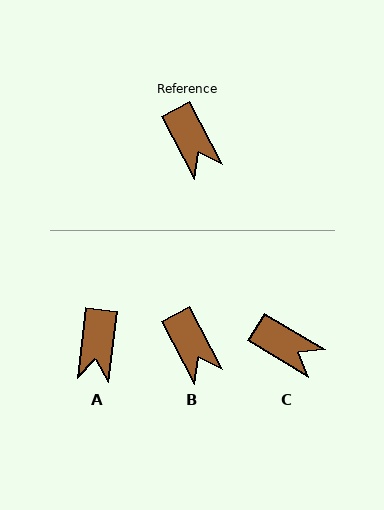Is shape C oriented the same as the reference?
No, it is off by about 31 degrees.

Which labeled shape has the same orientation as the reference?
B.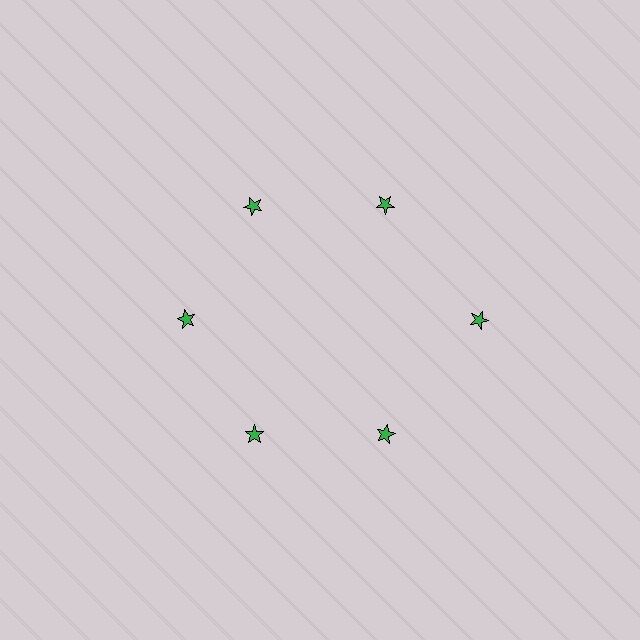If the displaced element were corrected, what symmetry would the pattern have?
It would have 6-fold rotational symmetry — the pattern would map onto itself every 60 degrees.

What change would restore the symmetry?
The symmetry would be restored by moving it inward, back onto the ring so that all 6 stars sit at equal angles and equal distance from the center.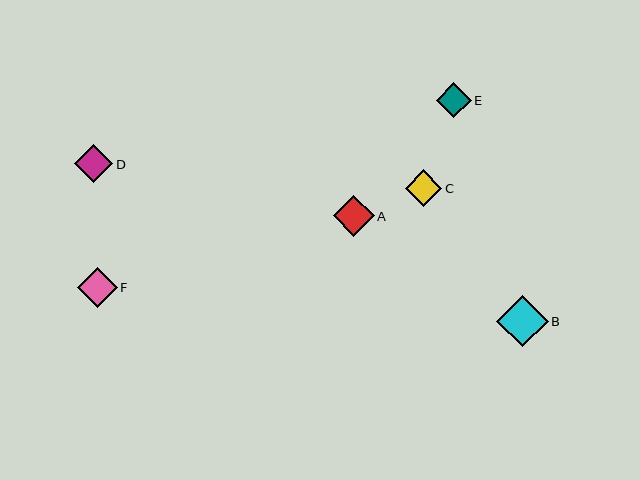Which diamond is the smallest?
Diamond E is the smallest with a size of approximately 35 pixels.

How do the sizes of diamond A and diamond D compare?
Diamond A and diamond D are approximately the same size.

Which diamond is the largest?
Diamond B is the largest with a size of approximately 51 pixels.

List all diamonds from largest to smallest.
From largest to smallest: B, A, F, D, C, E.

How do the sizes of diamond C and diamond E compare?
Diamond C and diamond E are approximately the same size.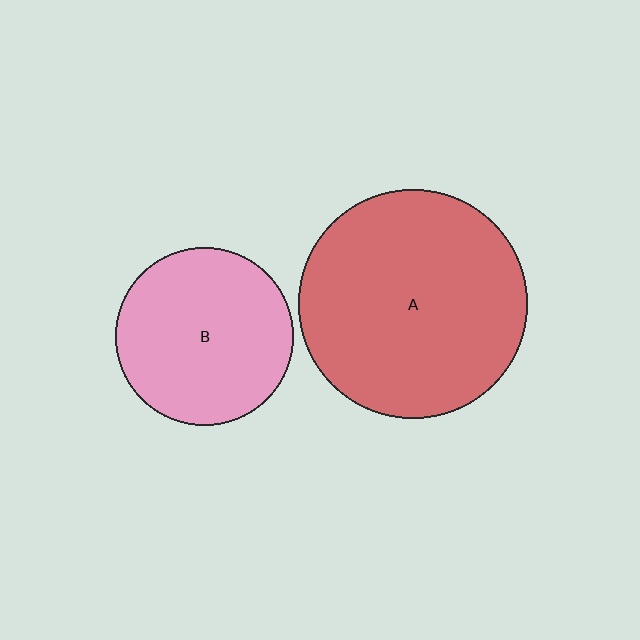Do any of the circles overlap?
No, none of the circles overlap.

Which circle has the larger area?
Circle A (red).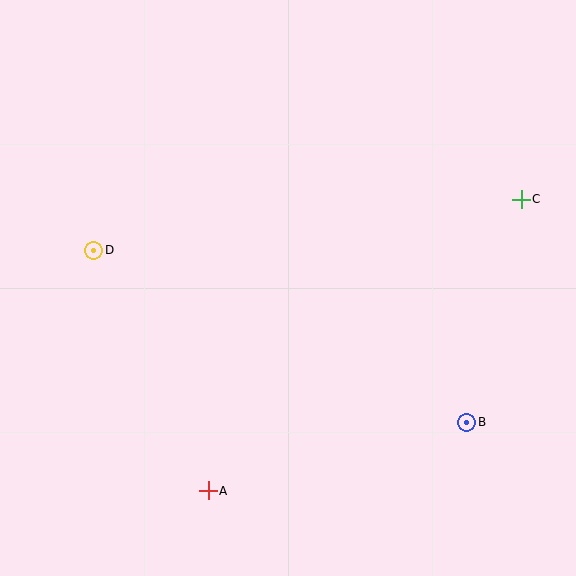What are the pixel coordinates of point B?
Point B is at (467, 422).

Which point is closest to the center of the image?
Point D at (94, 250) is closest to the center.